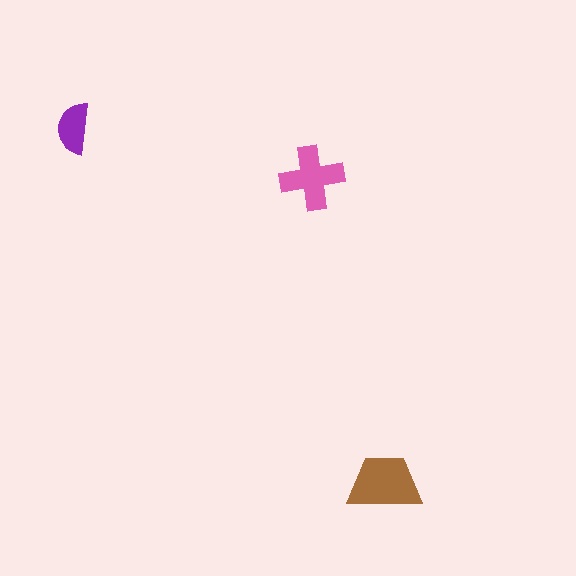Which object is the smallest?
The purple semicircle.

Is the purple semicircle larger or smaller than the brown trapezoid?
Smaller.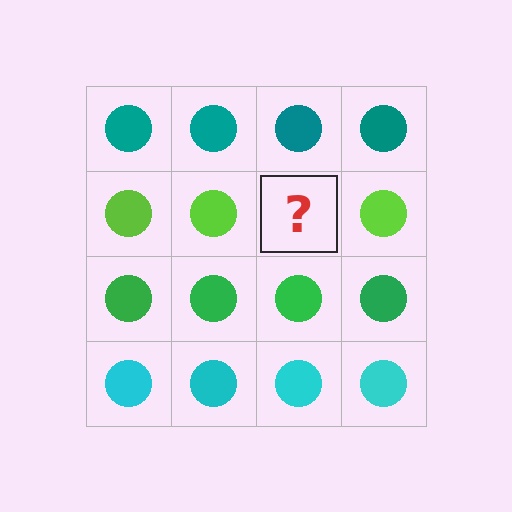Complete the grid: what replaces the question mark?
The question mark should be replaced with a lime circle.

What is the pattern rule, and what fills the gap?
The rule is that each row has a consistent color. The gap should be filled with a lime circle.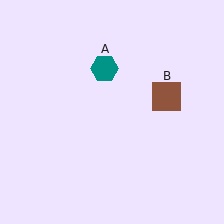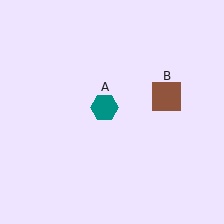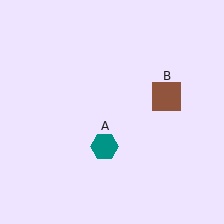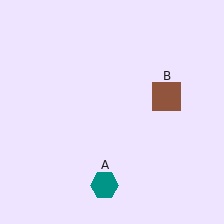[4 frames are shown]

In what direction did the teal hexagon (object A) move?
The teal hexagon (object A) moved down.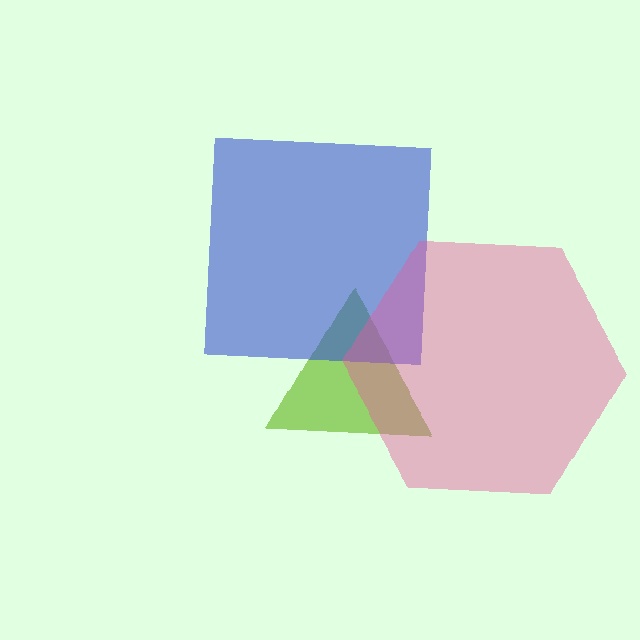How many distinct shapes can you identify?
There are 3 distinct shapes: a lime triangle, a blue square, a pink hexagon.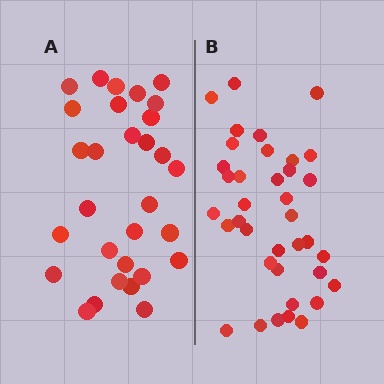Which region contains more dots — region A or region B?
Region B (the right region) has more dots.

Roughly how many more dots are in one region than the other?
Region B has roughly 8 or so more dots than region A.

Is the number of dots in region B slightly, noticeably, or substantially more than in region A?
Region B has only slightly more — the two regions are fairly close. The ratio is roughly 1.2 to 1.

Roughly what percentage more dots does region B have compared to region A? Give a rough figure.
About 25% more.